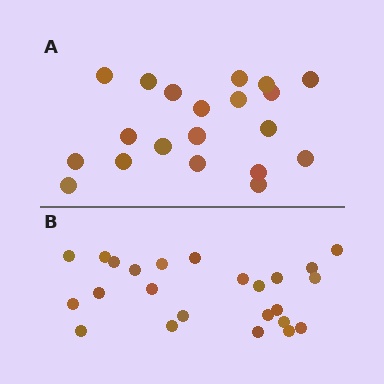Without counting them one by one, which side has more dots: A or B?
Region B (the bottom region) has more dots.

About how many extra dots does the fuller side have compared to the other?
Region B has about 4 more dots than region A.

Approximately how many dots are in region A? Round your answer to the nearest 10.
About 20 dots.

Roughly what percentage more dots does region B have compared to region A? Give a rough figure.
About 20% more.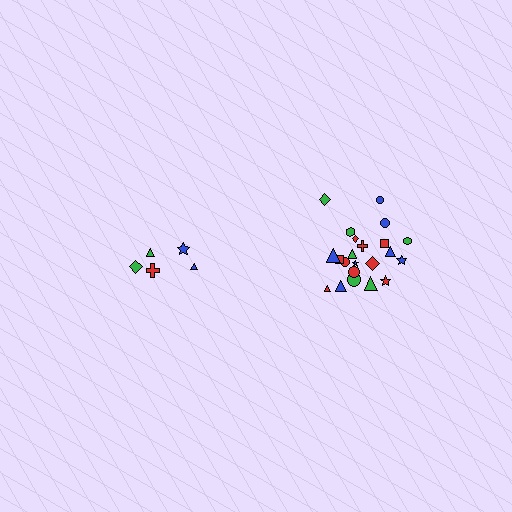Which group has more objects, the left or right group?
The right group.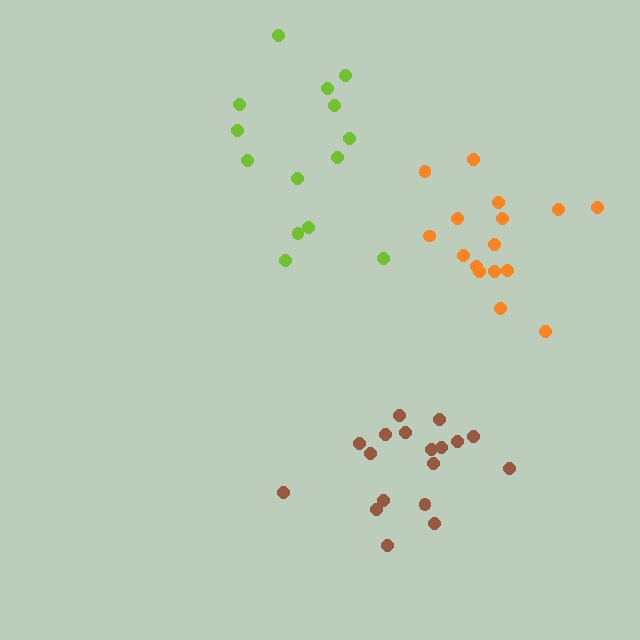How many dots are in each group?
Group 1: 18 dots, Group 2: 16 dots, Group 3: 14 dots (48 total).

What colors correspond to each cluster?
The clusters are colored: brown, orange, lime.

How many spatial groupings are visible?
There are 3 spatial groupings.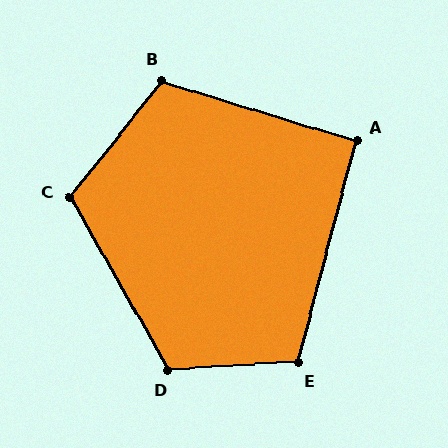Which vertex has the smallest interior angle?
A, at approximately 92 degrees.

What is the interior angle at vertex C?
Approximately 112 degrees (obtuse).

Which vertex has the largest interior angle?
D, at approximately 116 degrees.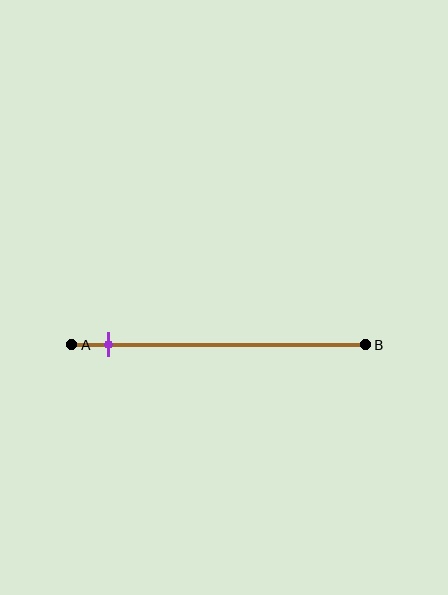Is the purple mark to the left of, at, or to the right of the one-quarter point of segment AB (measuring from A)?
The purple mark is to the left of the one-quarter point of segment AB.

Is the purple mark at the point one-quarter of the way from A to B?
No, the mark is at about 15% from A, not at the 25% one-quarter point.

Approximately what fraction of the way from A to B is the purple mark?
The purple mark is approximately 15% of the way from A to B.